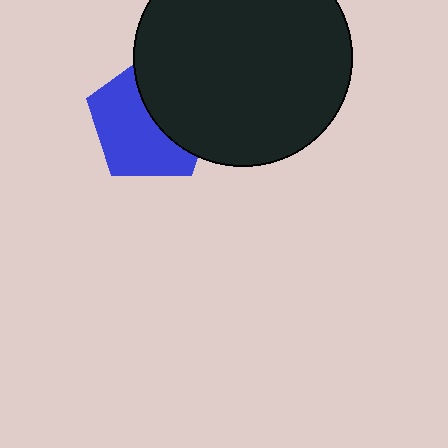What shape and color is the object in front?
The object in front is a black circle.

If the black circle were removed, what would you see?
You would see the complete blue pentagon.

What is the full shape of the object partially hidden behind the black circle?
The partially hidden object is a blue pentagon.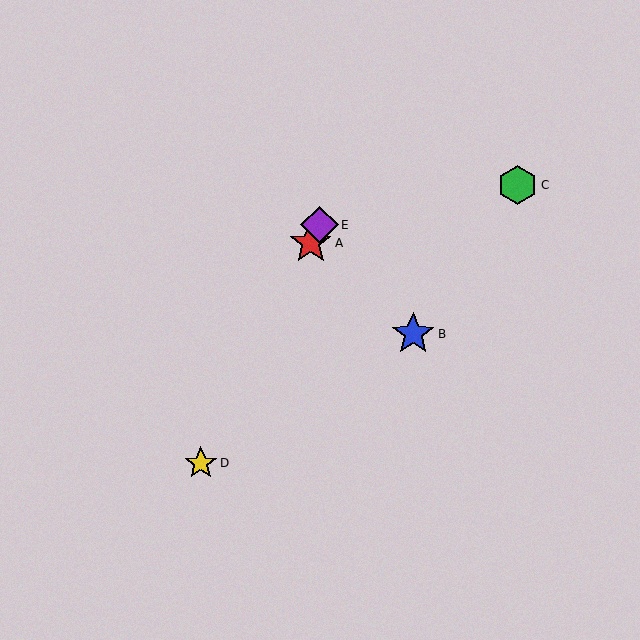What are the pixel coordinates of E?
Object E is at (320, 225).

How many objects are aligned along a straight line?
3 objects (A, D, E) are aligned along a straight line.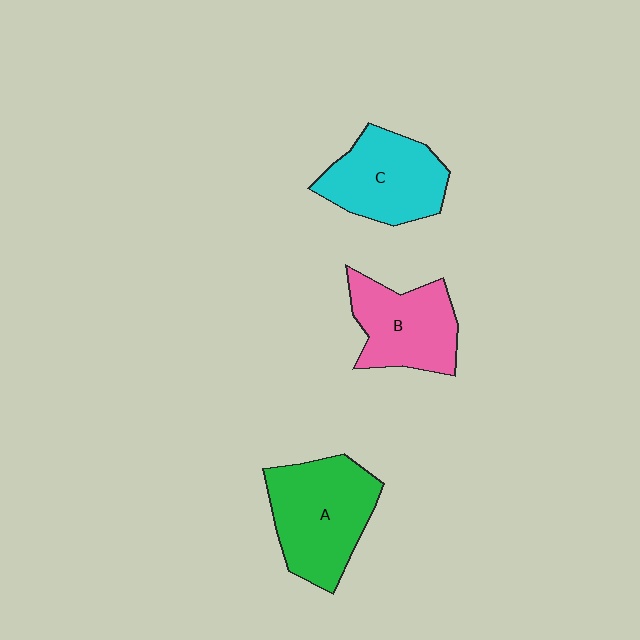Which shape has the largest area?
Shape A (green).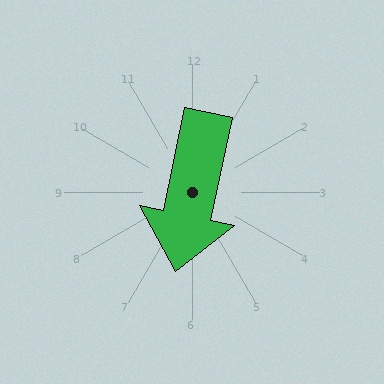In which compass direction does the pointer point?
South.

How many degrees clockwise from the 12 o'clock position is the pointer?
Approximately 192 degrees.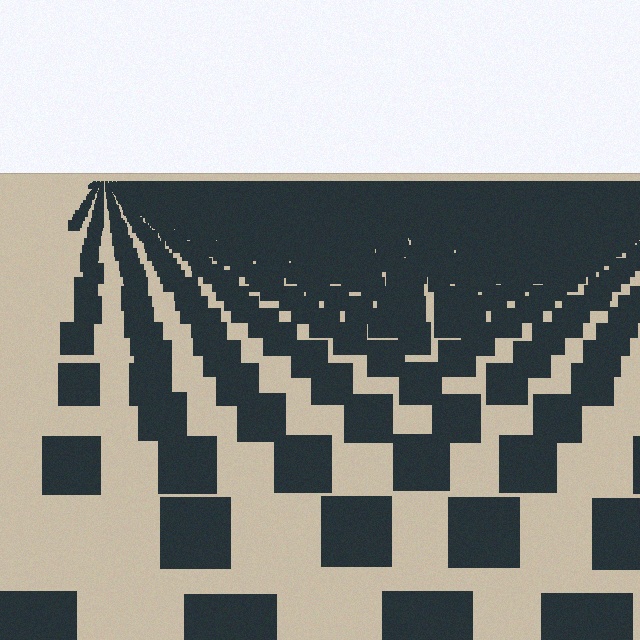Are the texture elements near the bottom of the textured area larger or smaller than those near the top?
Larger. Near the bottom, elements are closer to the viewer and appear at a bigger on-screen size.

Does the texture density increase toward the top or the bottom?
Density increases toward the top.